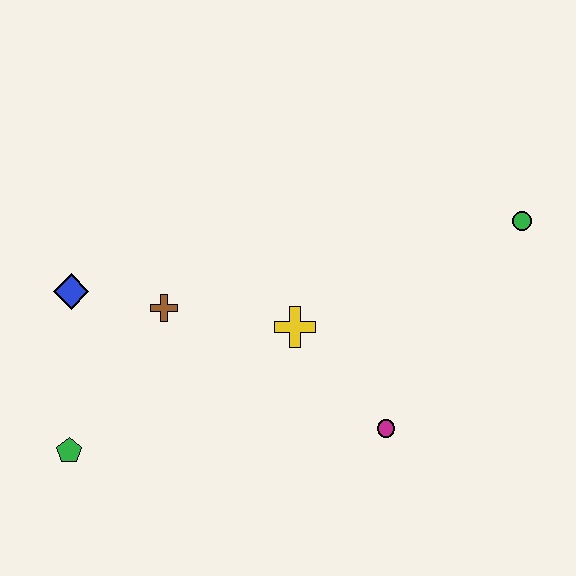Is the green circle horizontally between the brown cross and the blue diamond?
No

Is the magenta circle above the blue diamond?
No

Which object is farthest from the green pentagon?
The green circle is farthest from the green pentagon.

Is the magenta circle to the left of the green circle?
Yes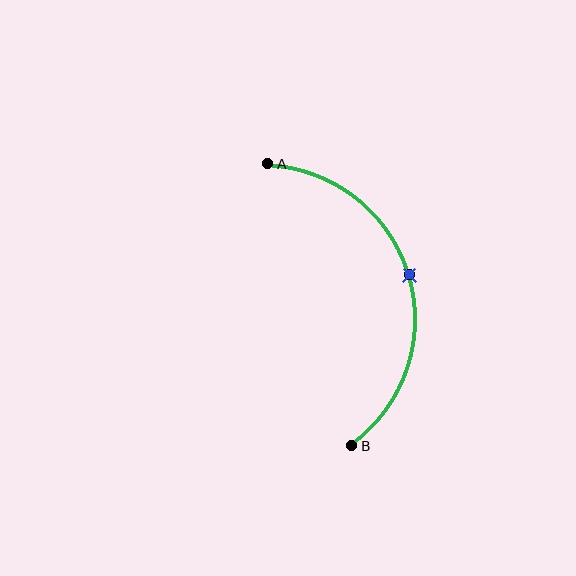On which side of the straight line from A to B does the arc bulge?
The arc bulges to the right of the straight line connecting A and B.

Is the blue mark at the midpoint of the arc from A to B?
Yes. The blue mark lies on the arc at equal arc-length from both A and B — it is the arc midpoint.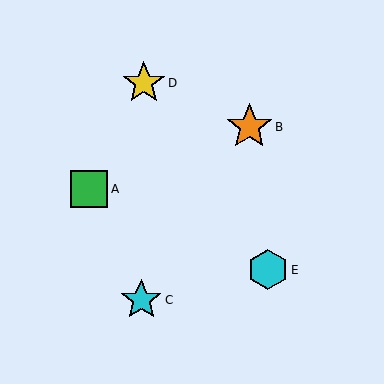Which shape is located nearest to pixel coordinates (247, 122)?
The orange star (labeled B) at (249, 127) is nearest to that location.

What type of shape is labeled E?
Shape E is a cyan hexagon.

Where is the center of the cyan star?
The center of the cyan star is at (141, 300).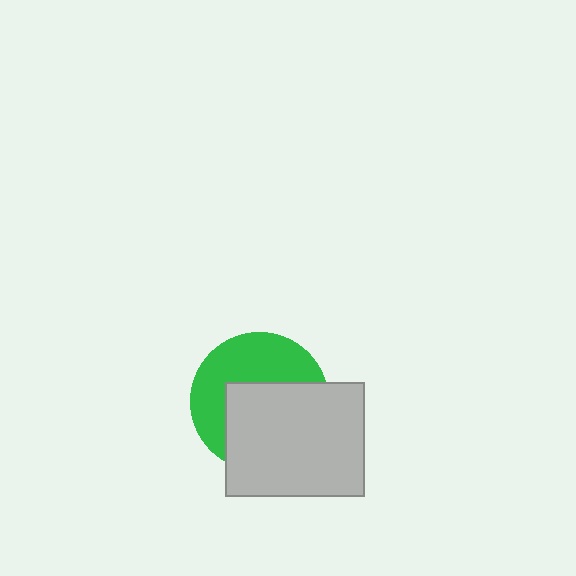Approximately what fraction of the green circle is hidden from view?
Roughly 53% of the green circle is hidden behind the light gray rectangle.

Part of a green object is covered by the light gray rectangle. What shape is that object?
It is a circle.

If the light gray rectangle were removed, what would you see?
You would see the complete green circle.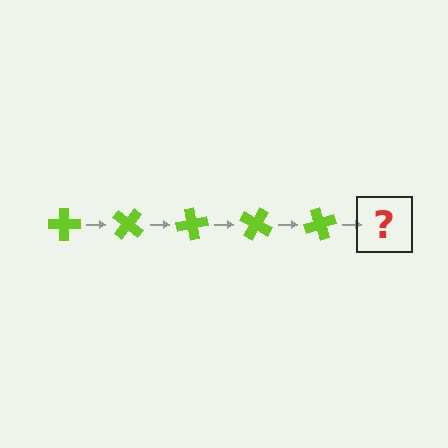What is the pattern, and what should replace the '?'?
The pattern is that the cross rotates 40 degrees each step. The '?' should be a lime cross rotated 200 degrees.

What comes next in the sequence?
The next element should be a lime cross rotated 200 degrees.